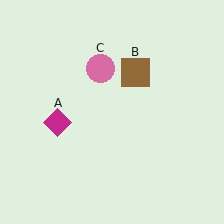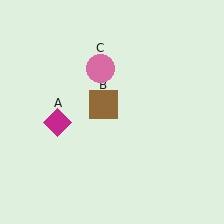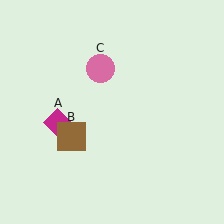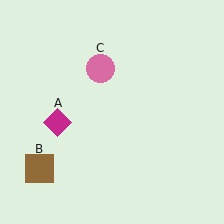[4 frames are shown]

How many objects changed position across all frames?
1 object changed position: brown square (object B).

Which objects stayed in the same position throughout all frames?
Magenta diamond (object A) and pink circle (object C) remained stationary.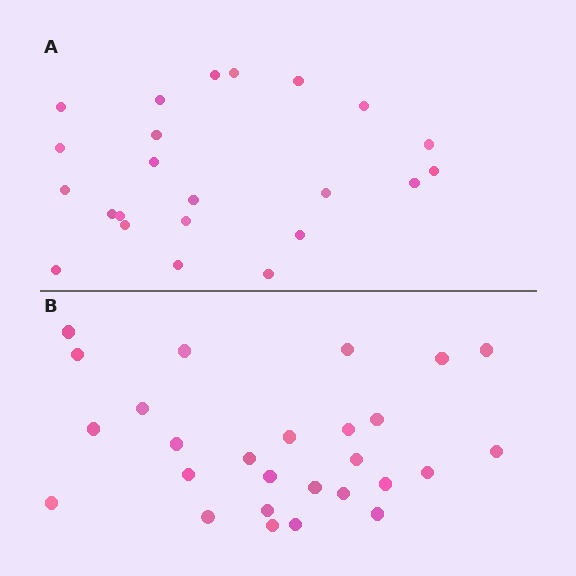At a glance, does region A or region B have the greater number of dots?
Region B (the bottom region) has more dots.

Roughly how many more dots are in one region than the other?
Region B has about 4 more dots than region A.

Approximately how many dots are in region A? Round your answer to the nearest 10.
About 20 dots. (The exact count is 23, which rounds to 20.)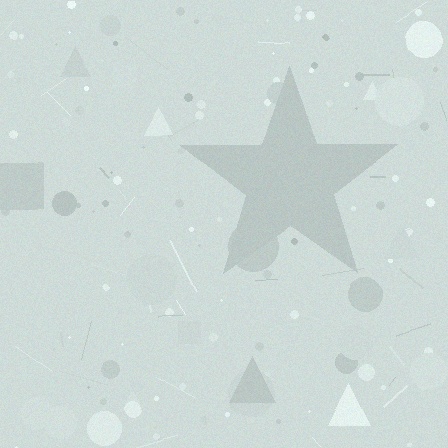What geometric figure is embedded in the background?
A star is embedded in the background.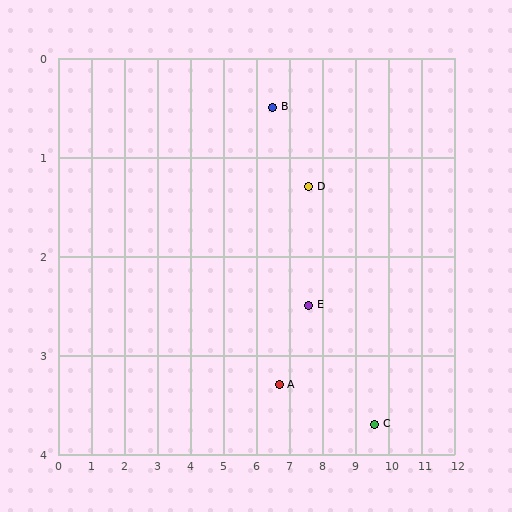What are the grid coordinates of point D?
Point D is at approximately (7.6, 1.3).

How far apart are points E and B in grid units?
Points E and B are about 2.3 grid units apart.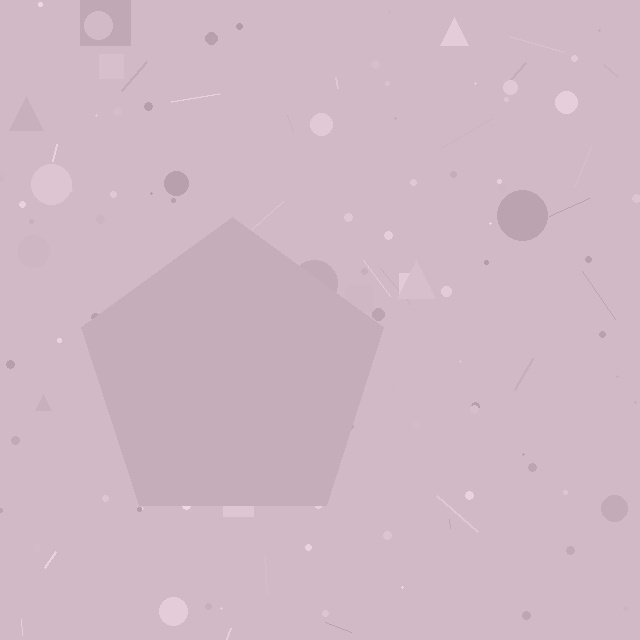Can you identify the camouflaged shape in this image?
The camouflaged shape is a pentagon.